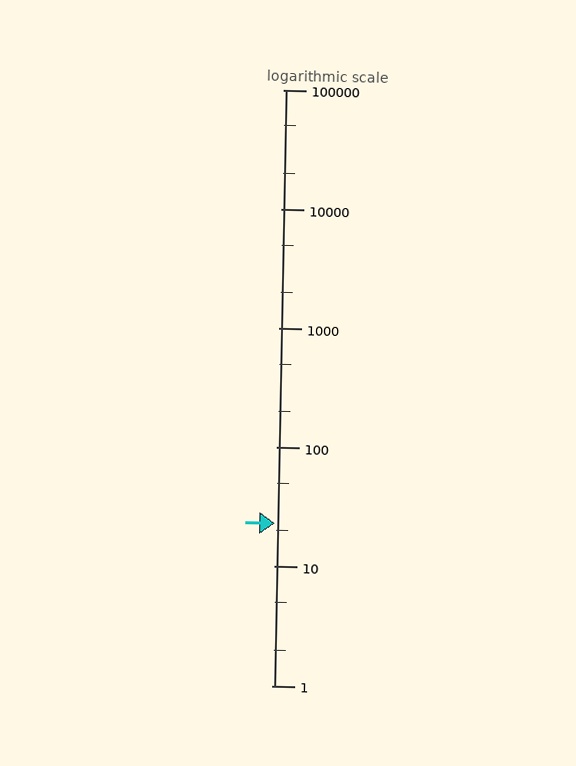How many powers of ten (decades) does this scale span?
The scale spans 5 decades, from 1 to 100000.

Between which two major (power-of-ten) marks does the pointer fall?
The pointer is between 10 and 100.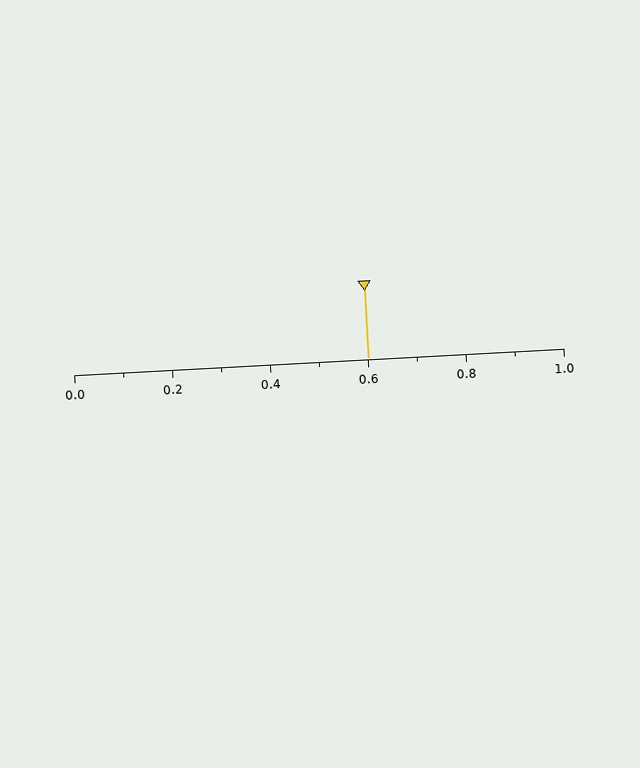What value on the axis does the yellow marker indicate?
The marker indicates approximately 0.6.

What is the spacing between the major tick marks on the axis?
The major ticks are spaced 0.2 apart.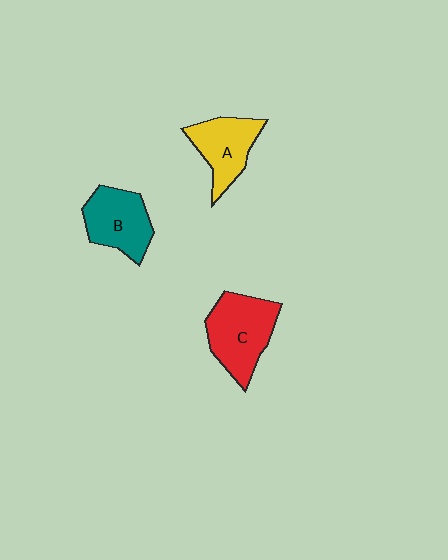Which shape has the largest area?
Shape C (red).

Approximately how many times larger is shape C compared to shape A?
Approximately 1.3 times.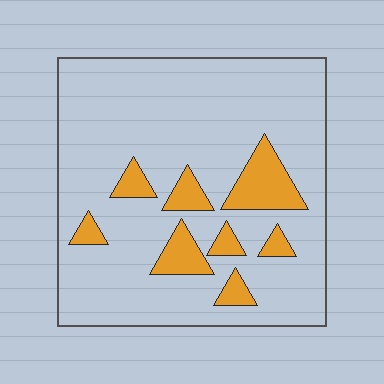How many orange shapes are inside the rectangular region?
8.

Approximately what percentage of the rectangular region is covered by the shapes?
Approximately 15%.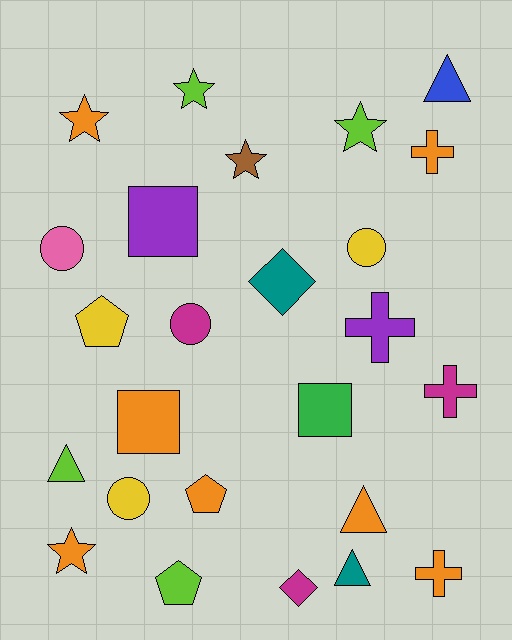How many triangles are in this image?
There are 4 triangles.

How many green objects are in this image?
There is 1 green object.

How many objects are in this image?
There are 25 objects.